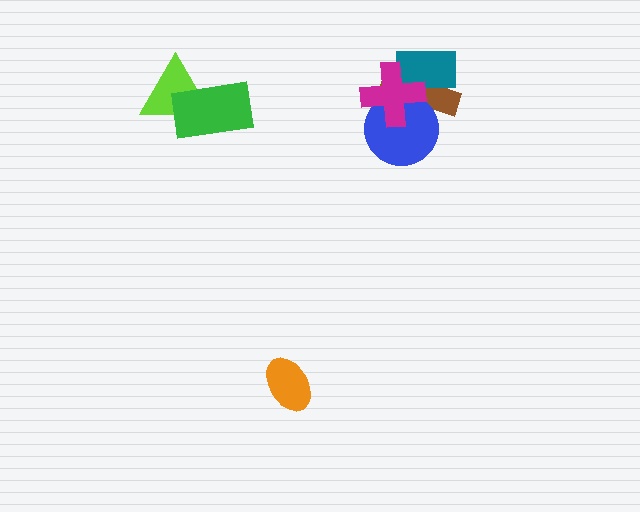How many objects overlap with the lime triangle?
1 object overlaps with the lime triangle.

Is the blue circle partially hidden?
Yes, it is partially covered by another shape.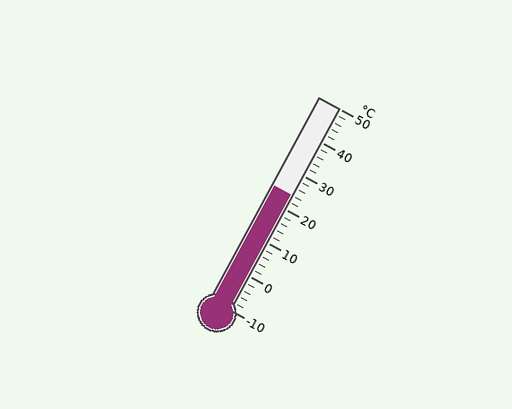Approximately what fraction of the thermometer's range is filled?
The thermometer is filled to approximately 55% of its range.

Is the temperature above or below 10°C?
The temperature is above 10°C.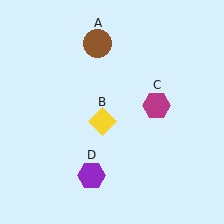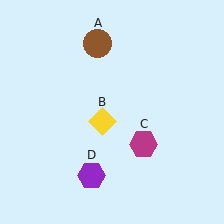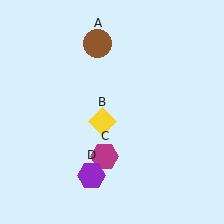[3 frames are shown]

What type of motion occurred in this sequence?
The magenta hexagon (object C) rotated clockwise around the center of the scene.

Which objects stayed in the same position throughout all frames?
Brown circle (object A) and yellow diamond (object B) and purple hexagon (object D) remained stationary.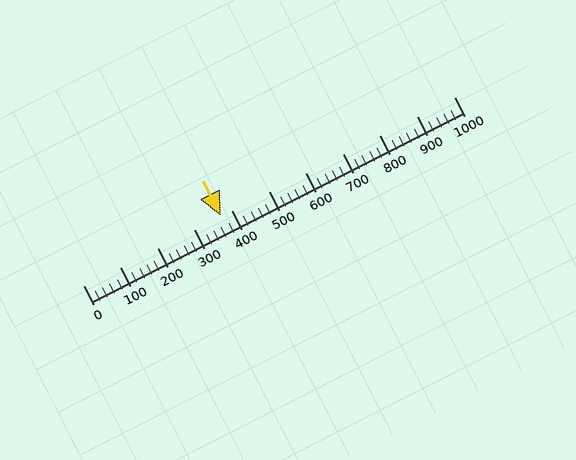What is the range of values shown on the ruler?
The ruler shows values from 0 to 1000.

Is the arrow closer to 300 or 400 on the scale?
The arrow is closer to 400.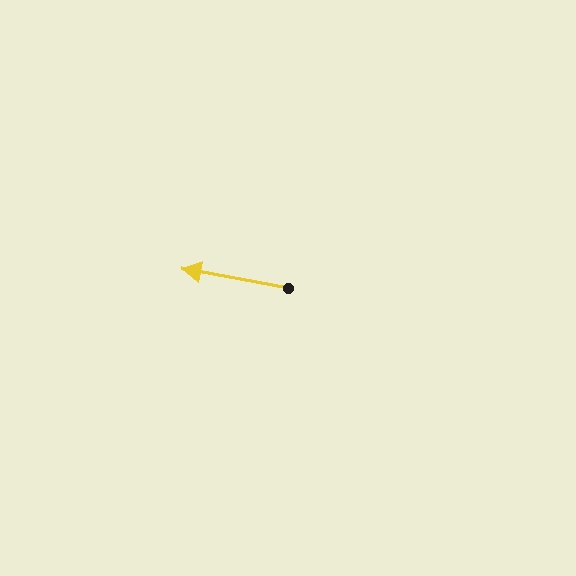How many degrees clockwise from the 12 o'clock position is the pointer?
Approximately 281 degrees.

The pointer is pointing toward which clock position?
Roughly 9 o'clock.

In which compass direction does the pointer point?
West.